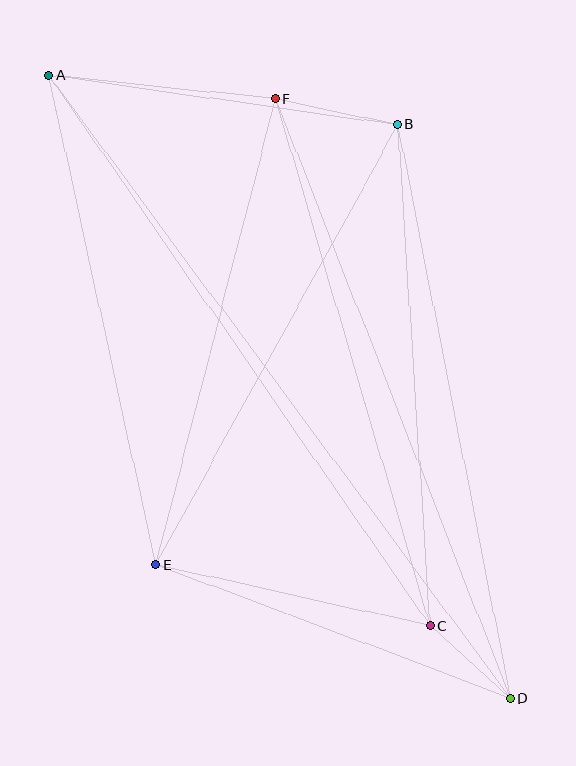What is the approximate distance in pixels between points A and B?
The distance between A and B is approximately 353 pixels.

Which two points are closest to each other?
Points C and D are closest to each other.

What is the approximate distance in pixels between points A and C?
The distance between A and C is approximately 670 pixels.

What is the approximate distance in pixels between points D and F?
The distance between D and F is approximately 644 pixels.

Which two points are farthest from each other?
Points A and D are farthest from each other.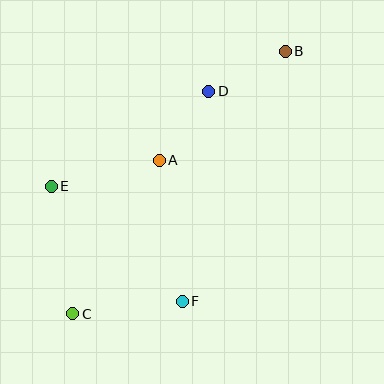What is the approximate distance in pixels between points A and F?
The distance between A and F is approximately 142 pixels.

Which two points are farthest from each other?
Points B and C are farthest from each other.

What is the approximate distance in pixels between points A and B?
The distance between A and B is approximately 167 pixels.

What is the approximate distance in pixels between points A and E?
The distance between A and E is approximately 111 pixels.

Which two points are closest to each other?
Points A and D are closest to each other.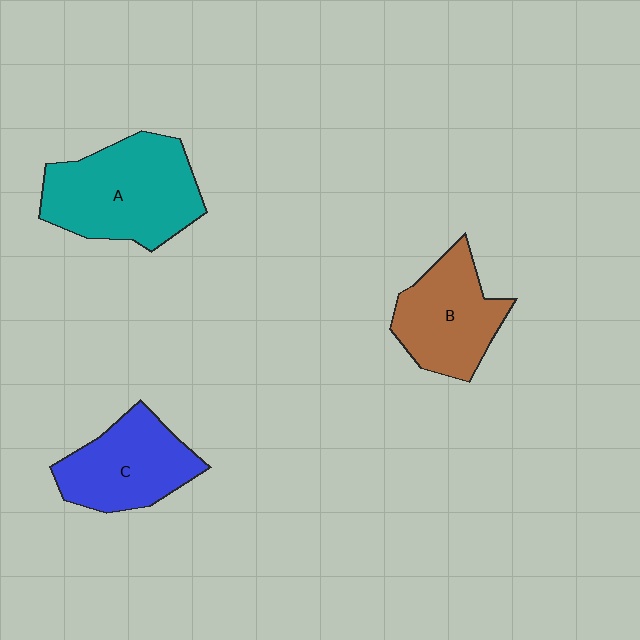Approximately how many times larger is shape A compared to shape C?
Approximately 1.4 times.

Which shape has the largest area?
Shape A (teal).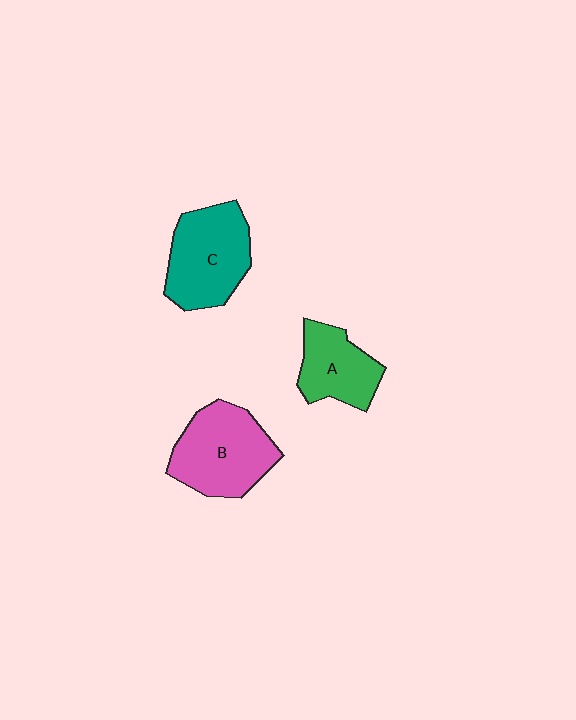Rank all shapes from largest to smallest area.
From largest to smallest: B (pink), C (teal), A (green).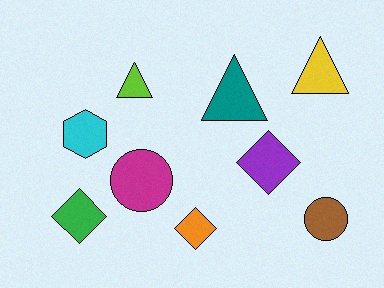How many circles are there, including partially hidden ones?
There are 2 circles.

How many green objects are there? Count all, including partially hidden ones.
There is 1 green object.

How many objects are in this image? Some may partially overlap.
There are 9 objects.